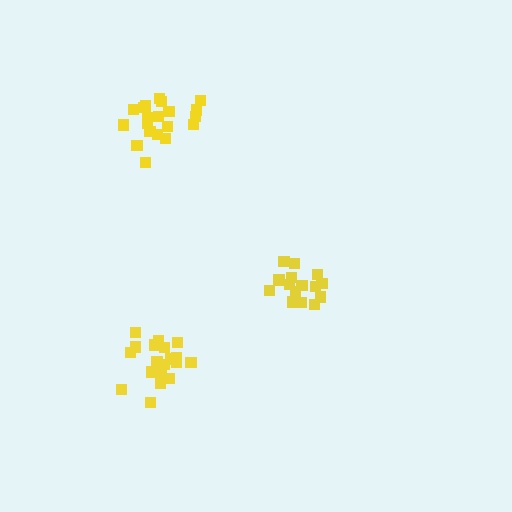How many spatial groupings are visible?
There are 3 spatial groupings.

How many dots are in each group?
Group 1: 15 dots, Group 2: 20 dots, Group 3: 19 dots (54 total).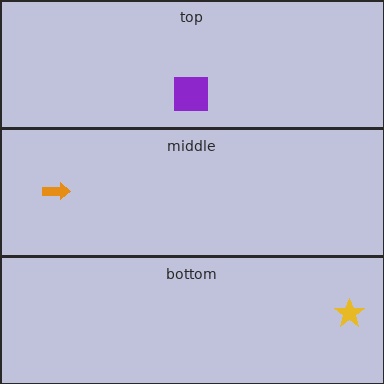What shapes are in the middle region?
The orange arrow.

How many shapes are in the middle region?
1.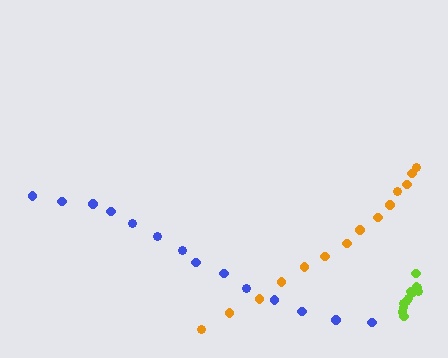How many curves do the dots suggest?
There are 3 distinct paths.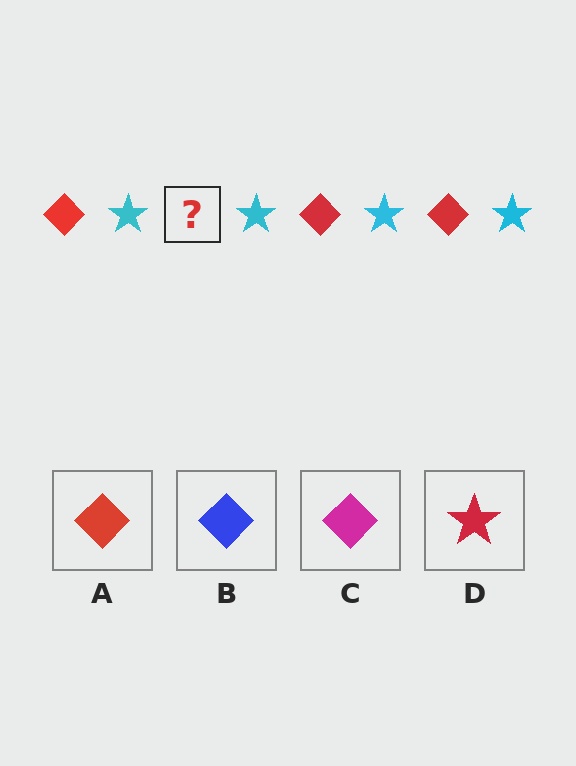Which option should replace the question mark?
Option A.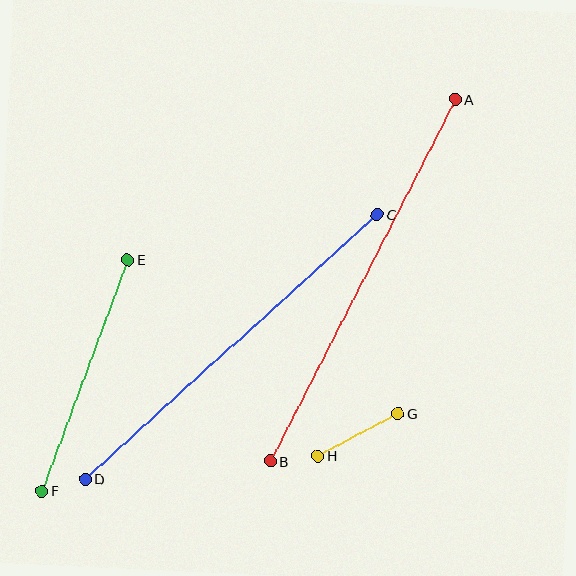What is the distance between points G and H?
The distance is approximately 90 pixels.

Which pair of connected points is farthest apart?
Points A and B are farthest apart.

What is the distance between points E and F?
The distance is approximately 247 pixels.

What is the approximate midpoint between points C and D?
The midpoint is at approximately (231, 347) pixels.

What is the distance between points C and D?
The distance is approximately 394 pixels.